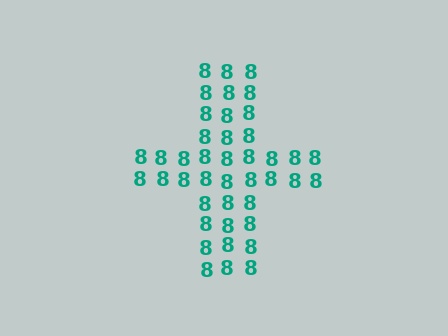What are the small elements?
The small elements are digit 8's.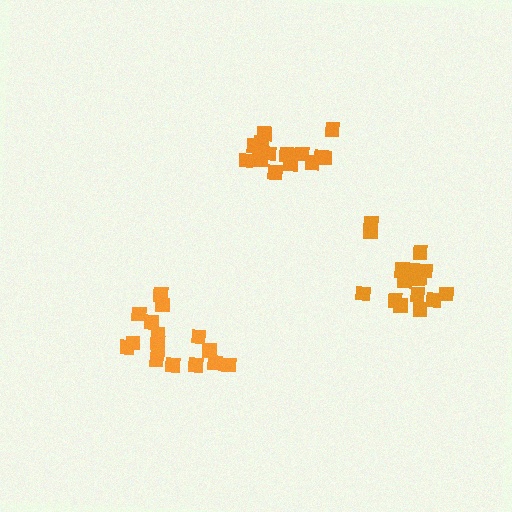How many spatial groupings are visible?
There are 3 spatial groupings.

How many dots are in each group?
Group 1: 15 dots, Group 2: 16 dots, Group 3: 17 dots (48 total).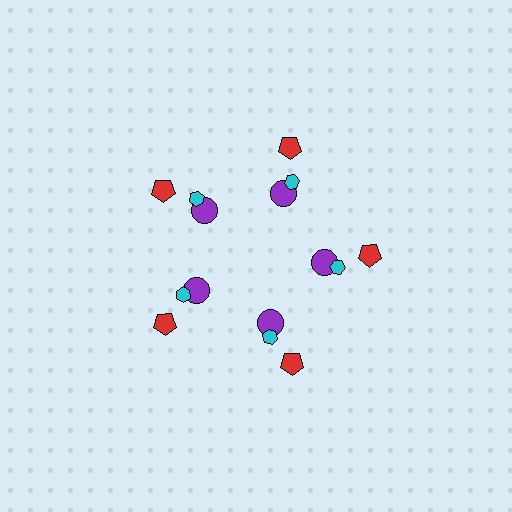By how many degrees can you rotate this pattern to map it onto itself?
The pattern maps onto itself every 72 degrees of rotation.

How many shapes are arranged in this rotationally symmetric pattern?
There are 15 shapes, arranged in 5 groups of 3.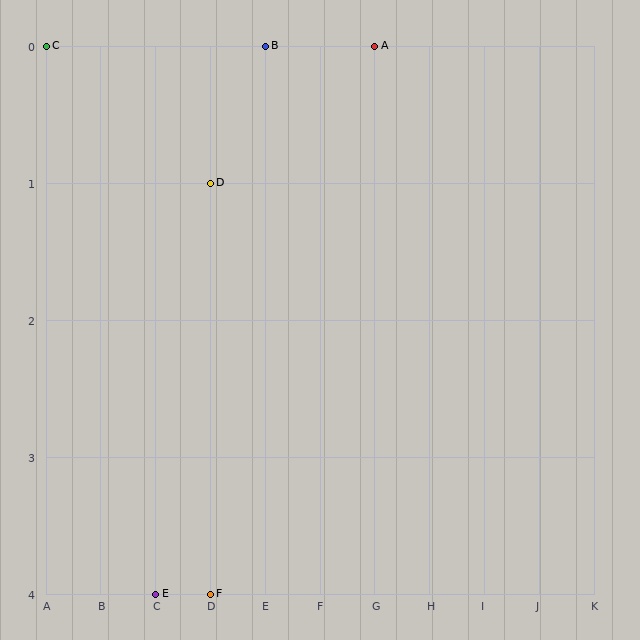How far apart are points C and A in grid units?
Points C and A are 6 columns apart.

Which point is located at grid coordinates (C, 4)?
Point E is at (C, 4).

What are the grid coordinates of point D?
Point D is at grid coordinates (D, 1).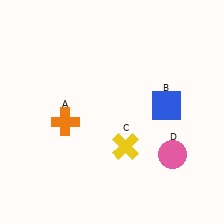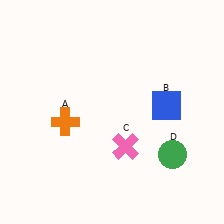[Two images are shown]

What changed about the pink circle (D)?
In Image 1, D is pink. In Image 2, it changed to green.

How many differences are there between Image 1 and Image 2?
There are 2 differences between the two images.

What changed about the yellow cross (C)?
In Image 1, C is yellow. In Image 2, it changed to pink.